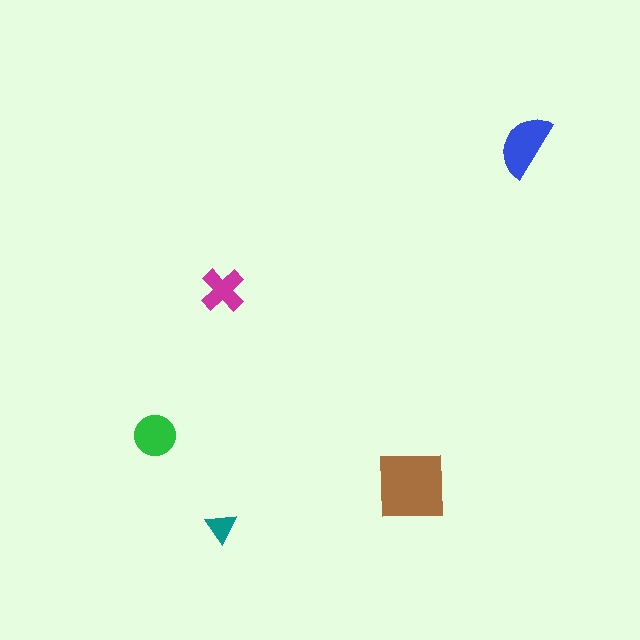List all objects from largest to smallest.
The brown square, the blue semicircle, the green circle, the magenta cross, the teal triangle.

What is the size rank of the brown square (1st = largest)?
1st.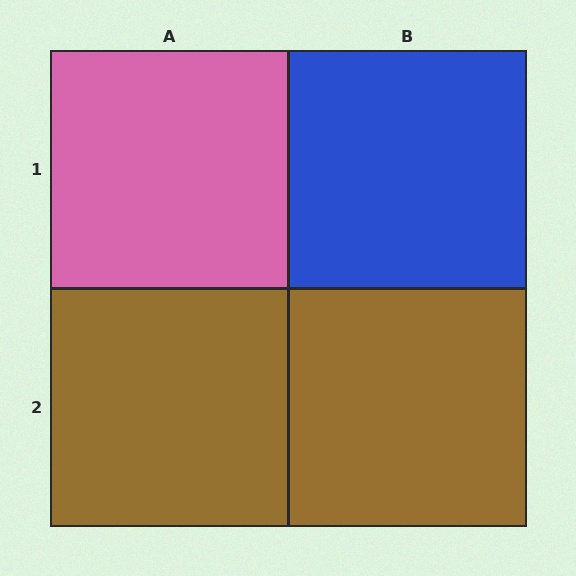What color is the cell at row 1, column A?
Pink.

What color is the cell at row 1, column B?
Blue.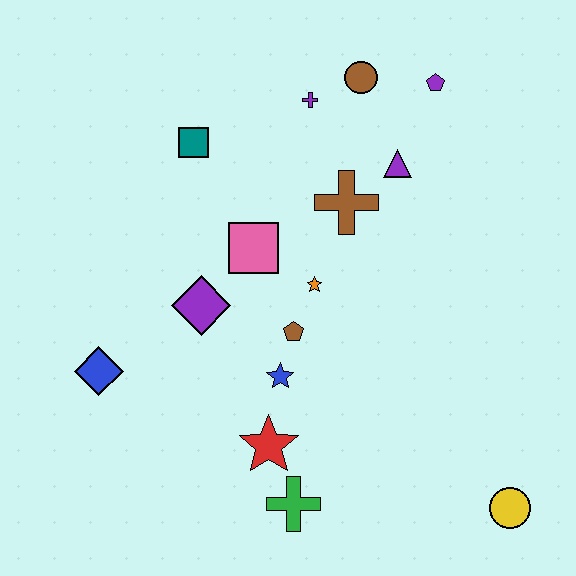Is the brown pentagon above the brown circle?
No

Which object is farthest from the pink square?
The yellow circle is farthest from the pink square.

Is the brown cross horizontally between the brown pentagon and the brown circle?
Yes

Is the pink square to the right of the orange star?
No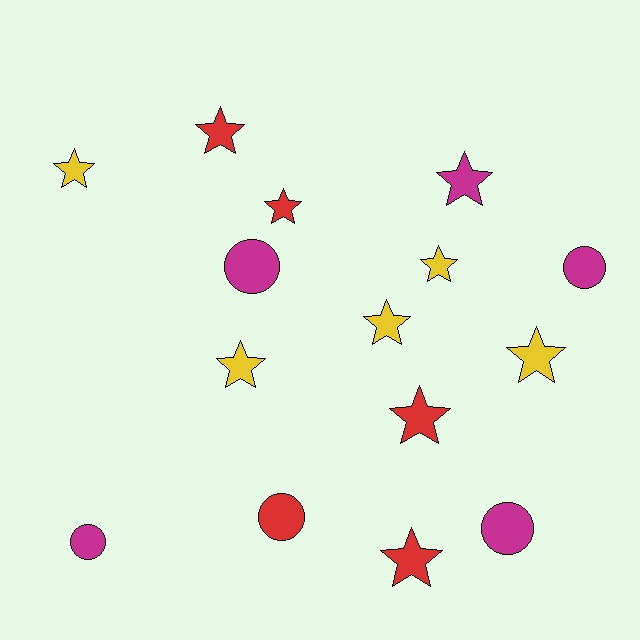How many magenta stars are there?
There is 1 magenta star.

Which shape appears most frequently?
Star, with 10 objects.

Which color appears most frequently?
Magenta, with 5 objects.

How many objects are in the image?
There are 15 objects.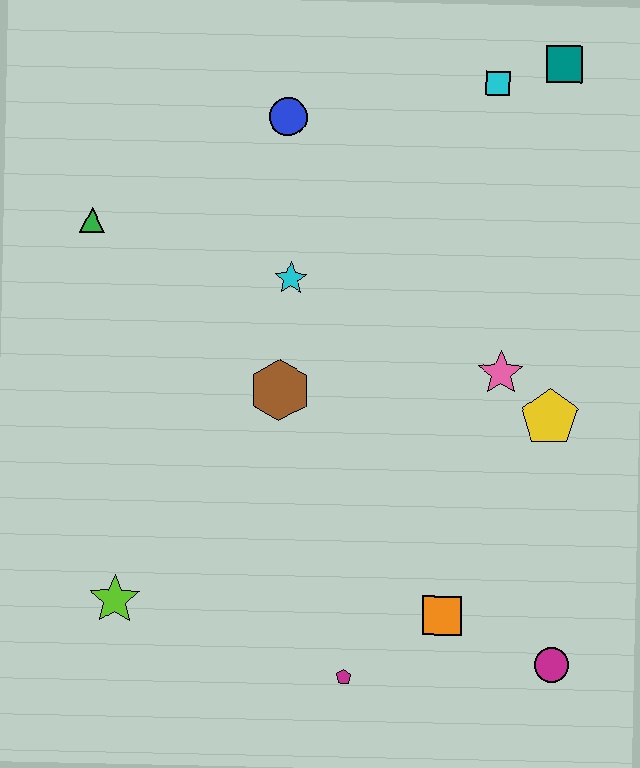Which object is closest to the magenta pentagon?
The orange square is closest to the magenta pentagon.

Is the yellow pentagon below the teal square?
Yes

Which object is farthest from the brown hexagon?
The teal square is farthest from the brown hexagon.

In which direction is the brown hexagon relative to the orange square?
The brown hexagon is above the orange square.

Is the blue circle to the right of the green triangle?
Yes